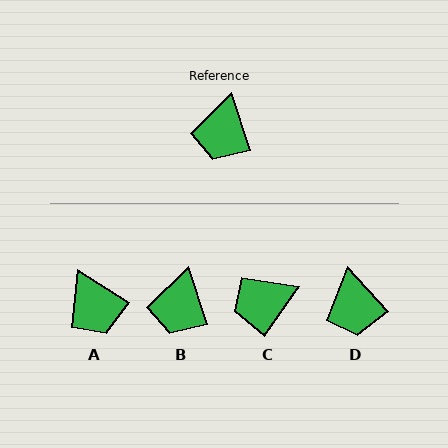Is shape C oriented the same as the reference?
No, it is off by about 53 degrees.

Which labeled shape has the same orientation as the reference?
B.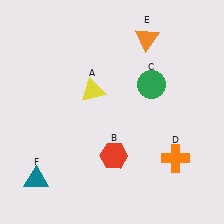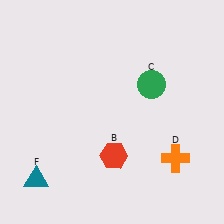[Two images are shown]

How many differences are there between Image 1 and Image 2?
There are 2 differences between the two images.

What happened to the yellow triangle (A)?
The yellow triangle (A) was removed in Image 2. It was in the top-left area of Image 1.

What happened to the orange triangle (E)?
The orange triangle (E) was removed in Image 2. It was in the top-right area of Image 1.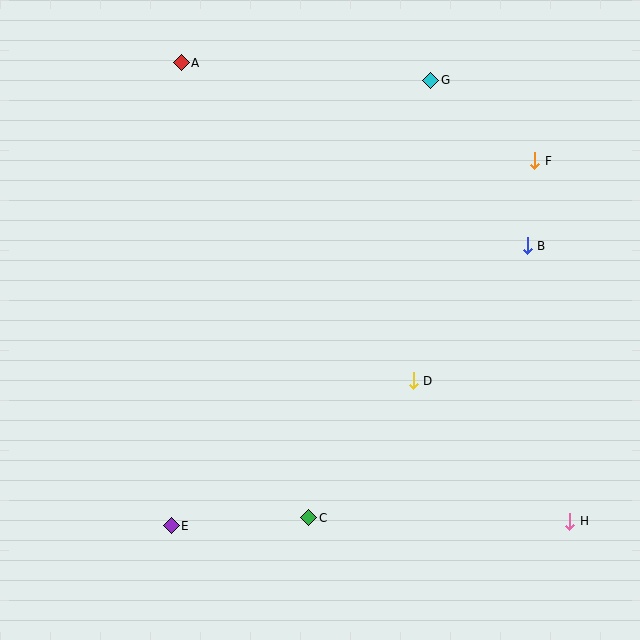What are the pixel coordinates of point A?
Point A is at (181, 63).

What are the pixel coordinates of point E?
Point E is at (171, 526).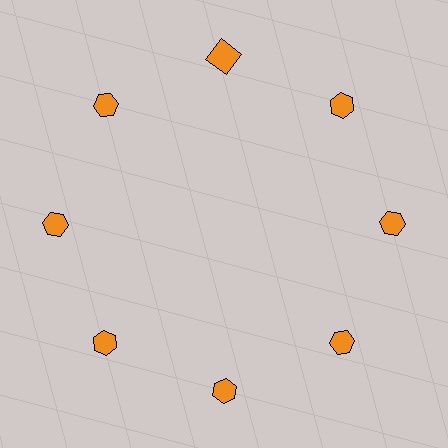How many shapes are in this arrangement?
There are 8 shapes arranged in a ring pattern.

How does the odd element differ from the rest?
It has a different shape: square instead of hexagon.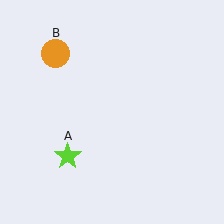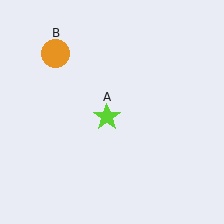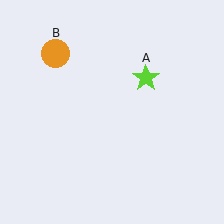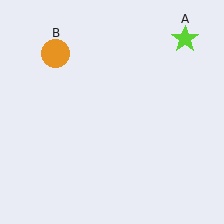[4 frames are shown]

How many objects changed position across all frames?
1 object changed position: lime star (object A).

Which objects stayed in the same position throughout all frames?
Orange circle (object B) remained stationary.